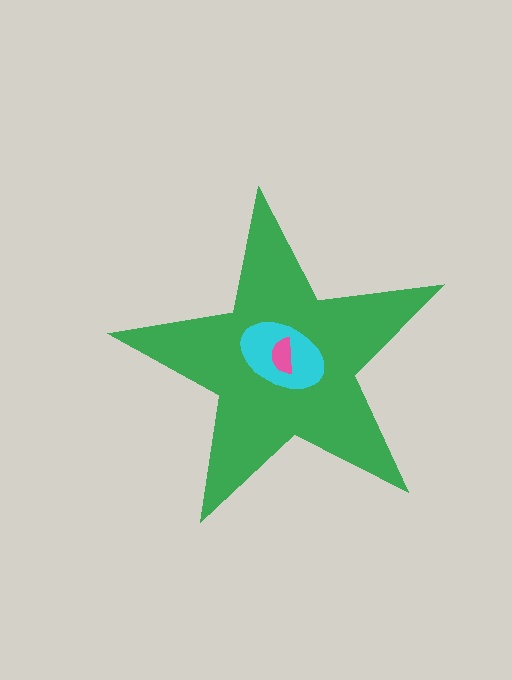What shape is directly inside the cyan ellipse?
The pink semicircle.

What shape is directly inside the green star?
The cyan ellipse.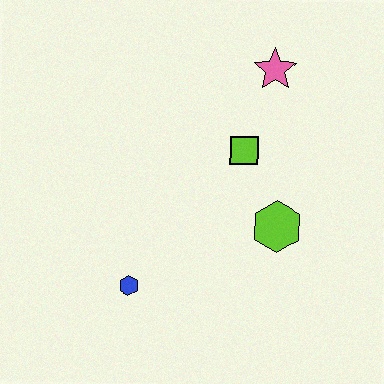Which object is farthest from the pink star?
The blue hexagon is farthest from the pink star.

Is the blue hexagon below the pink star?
Yes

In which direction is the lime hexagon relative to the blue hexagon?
The lime hexagon is to the right of the blue hexagon.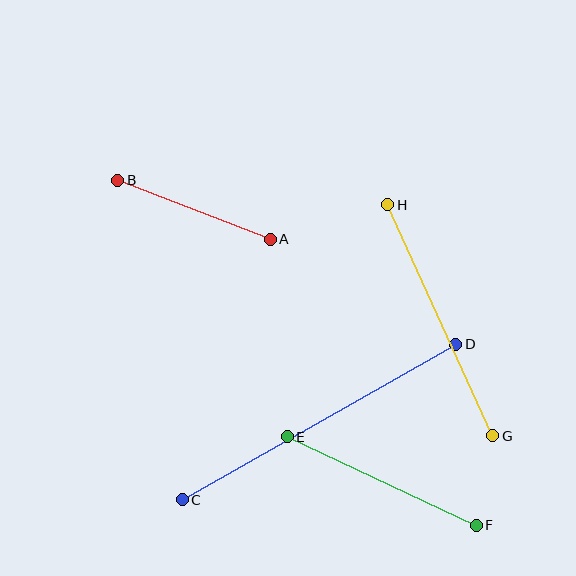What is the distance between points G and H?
The distance is approximately 254 pixels.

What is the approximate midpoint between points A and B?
The midpoint is at approximately (194, 210) pixels.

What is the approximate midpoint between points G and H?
The midpoint is at approximately (440, 320) pixels.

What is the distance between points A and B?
The distance is approximately 163 pixels.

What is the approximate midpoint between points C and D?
The midpoint is at approximately (319, 422) pixels.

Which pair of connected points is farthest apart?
Points C and D are farthest apart.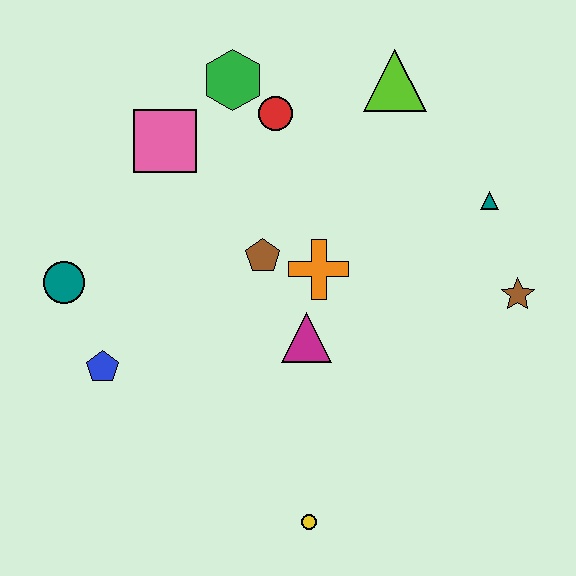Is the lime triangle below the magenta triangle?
No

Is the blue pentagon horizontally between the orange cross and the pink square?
No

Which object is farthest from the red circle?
The yellow circle is farthest from the red circle.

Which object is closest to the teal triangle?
The brown star is closest to the teal triangle.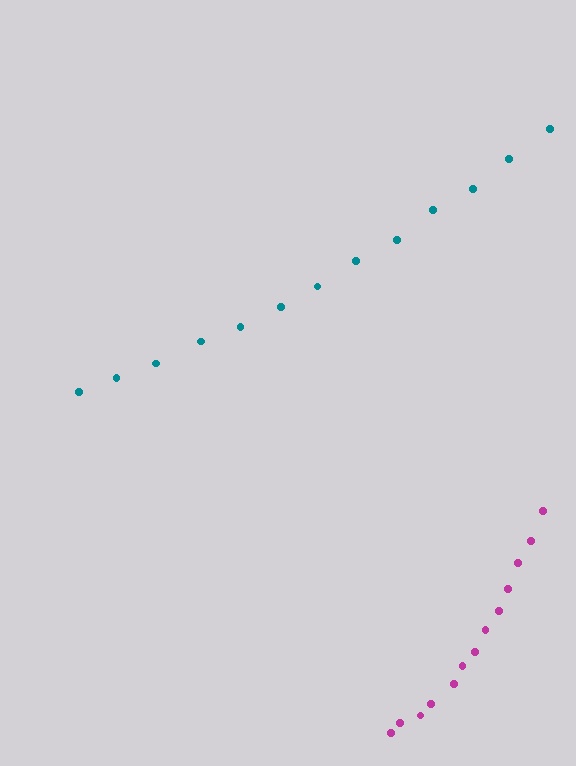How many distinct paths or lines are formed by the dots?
There are 2 distinct paths.